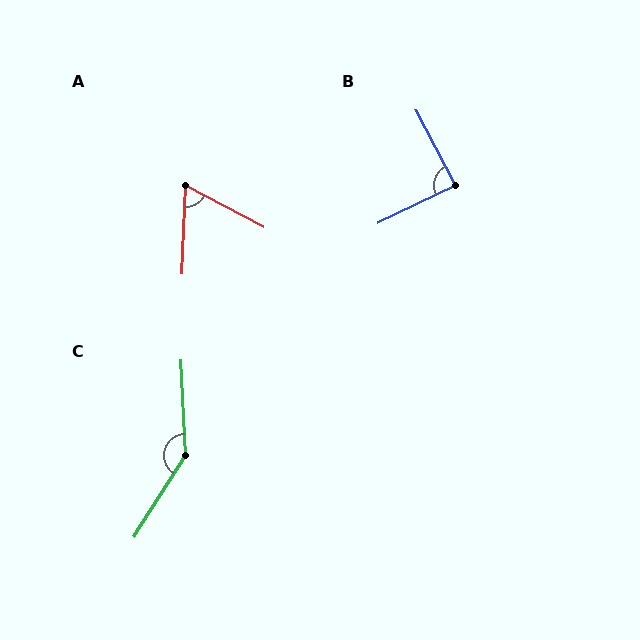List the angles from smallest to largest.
A (64°), B (88°), C (145°).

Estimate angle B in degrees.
Approximately 88 degrees.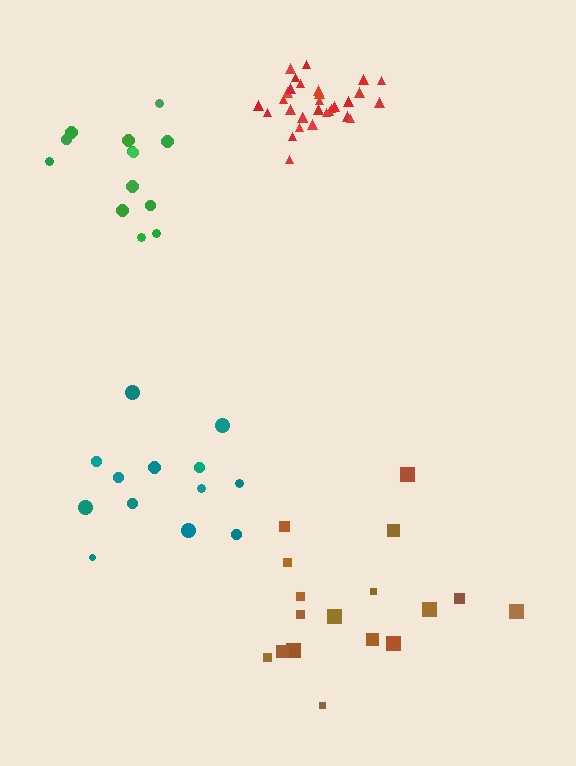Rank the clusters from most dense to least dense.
red, green, teal, brown.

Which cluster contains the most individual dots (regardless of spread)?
Red (32).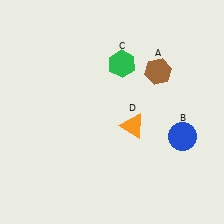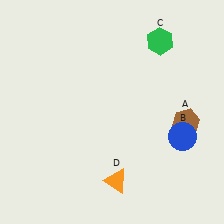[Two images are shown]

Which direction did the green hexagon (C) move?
The green hexagon (C) moved right.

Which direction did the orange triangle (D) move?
The orange triangle (D) moved down.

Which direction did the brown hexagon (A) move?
The brown hexagon (A) moved down.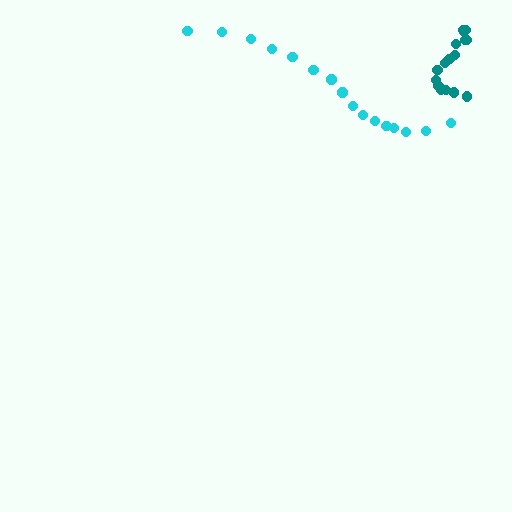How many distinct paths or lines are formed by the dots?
There are 2 distinct paths.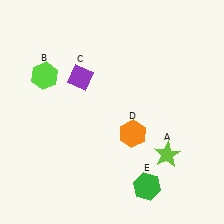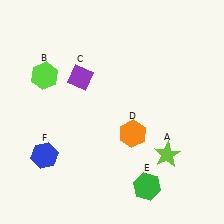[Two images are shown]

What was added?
A blue hexagon (F) was added in Image 2.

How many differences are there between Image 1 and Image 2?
There is 1 difference between the two images.